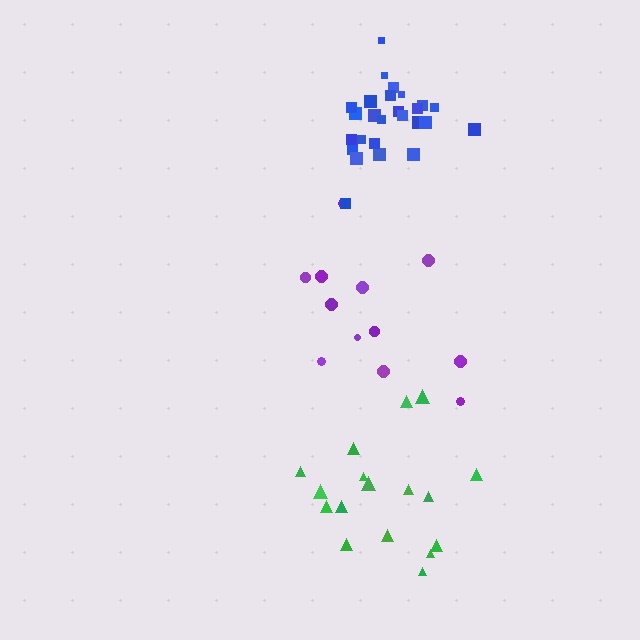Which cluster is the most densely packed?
Blue.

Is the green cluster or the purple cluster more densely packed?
Purple.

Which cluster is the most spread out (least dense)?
Green.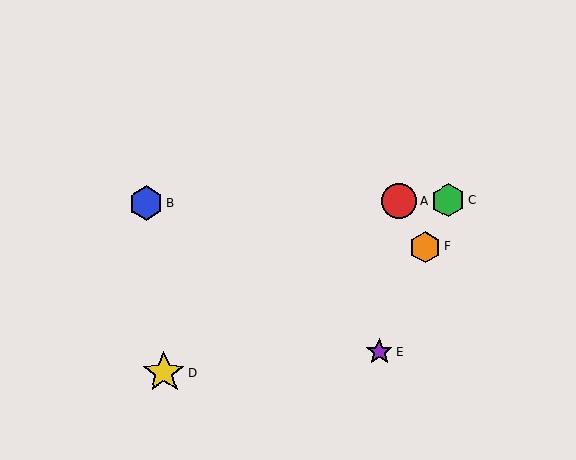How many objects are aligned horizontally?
3 objects (A, B, C) are aligned horizontally.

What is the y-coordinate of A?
Object A is at y≈201.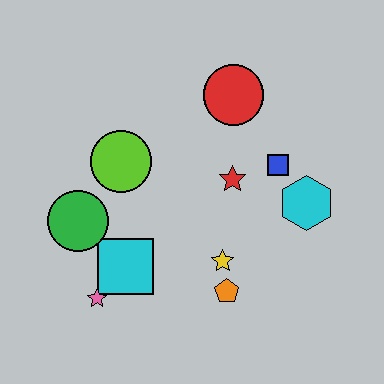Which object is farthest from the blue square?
The pink star is farthest from the blue square.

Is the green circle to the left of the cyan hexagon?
Yes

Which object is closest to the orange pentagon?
The yellow star is closest to the orange pentagon.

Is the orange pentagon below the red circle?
Yes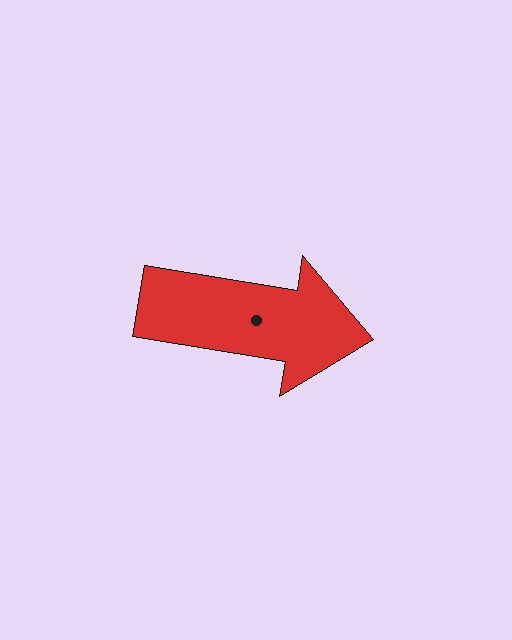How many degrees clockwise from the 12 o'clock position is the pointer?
Approximately 99 degrees.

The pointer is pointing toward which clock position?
Roughly 3 o'clock.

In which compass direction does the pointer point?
East.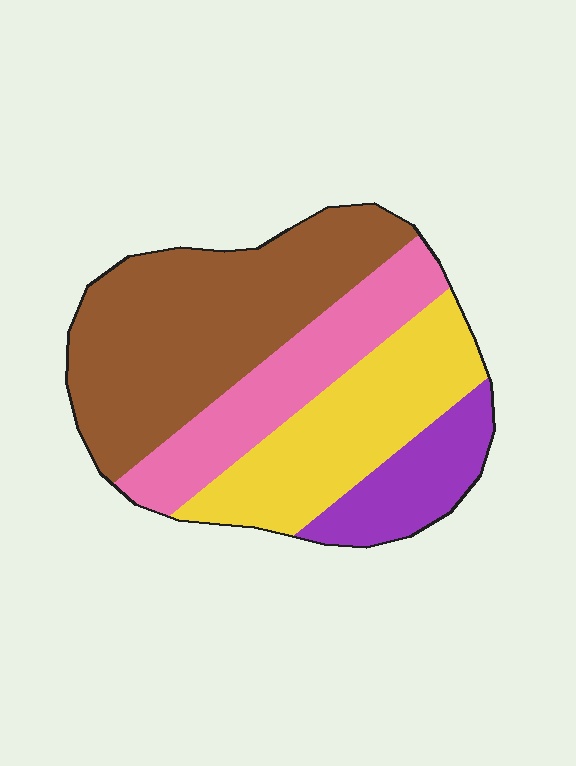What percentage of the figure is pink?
Pink takes up about one fifth (1/5) of the figure.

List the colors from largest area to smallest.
From largest to smallest: brown, yellow, pink, purple.